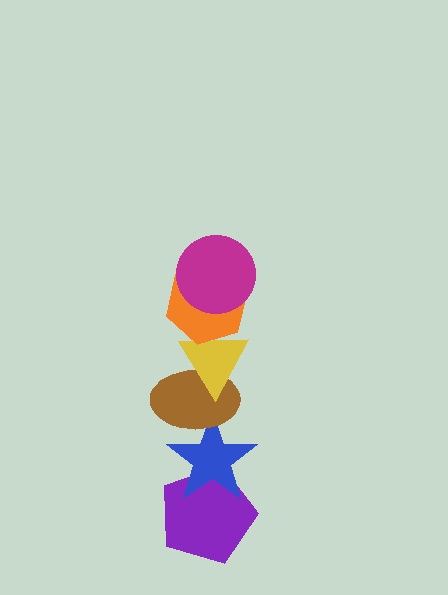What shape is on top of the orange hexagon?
The magenta circle is on top of the orange hexagon.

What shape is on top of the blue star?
The brown ellipse is on top of the blue star.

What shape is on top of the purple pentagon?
The blue star is on top of the purple pentagon.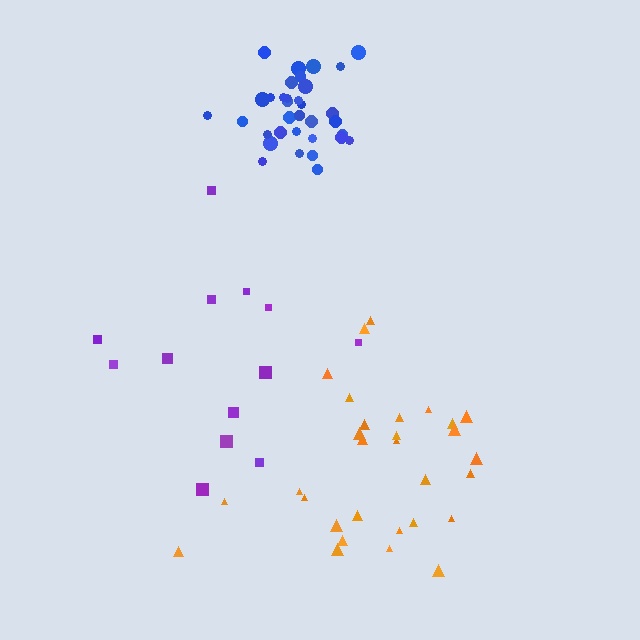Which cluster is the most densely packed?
Blue.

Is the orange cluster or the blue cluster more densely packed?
Blue.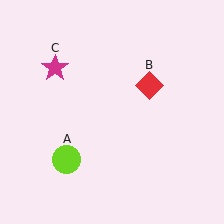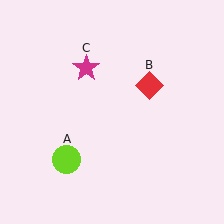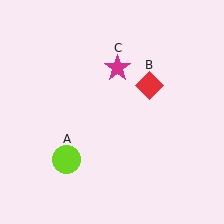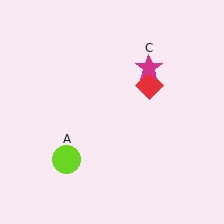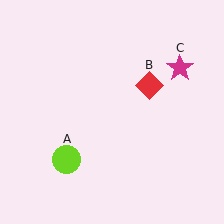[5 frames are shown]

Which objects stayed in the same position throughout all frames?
Lime circle (object A) and red diamond (object B) remained stationary.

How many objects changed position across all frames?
1 object changed position: magenta star (object C).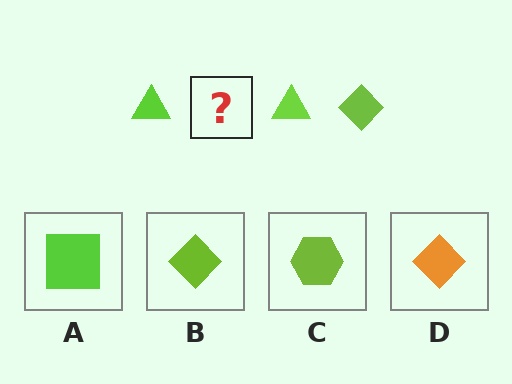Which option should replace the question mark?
Option B.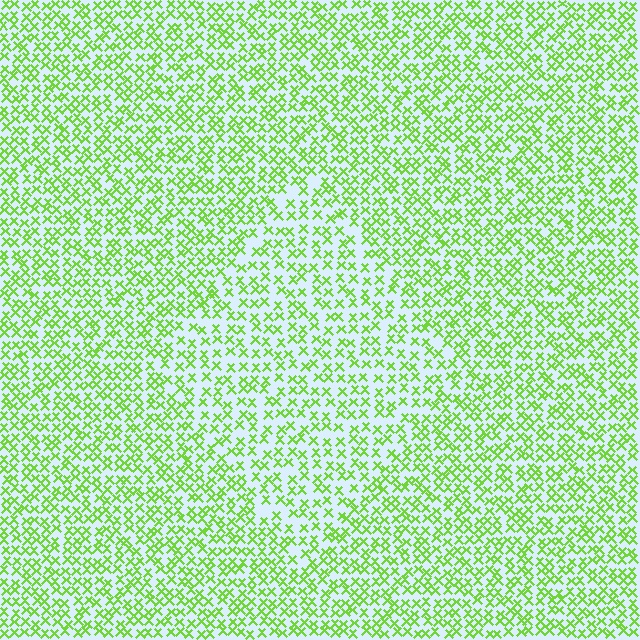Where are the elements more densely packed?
The elements are more densely packed outside the diamond boundary.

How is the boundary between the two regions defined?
The boundary is defined by a change in element density (approximately 1.5x ratio). All elements are the same color, size, and shape.